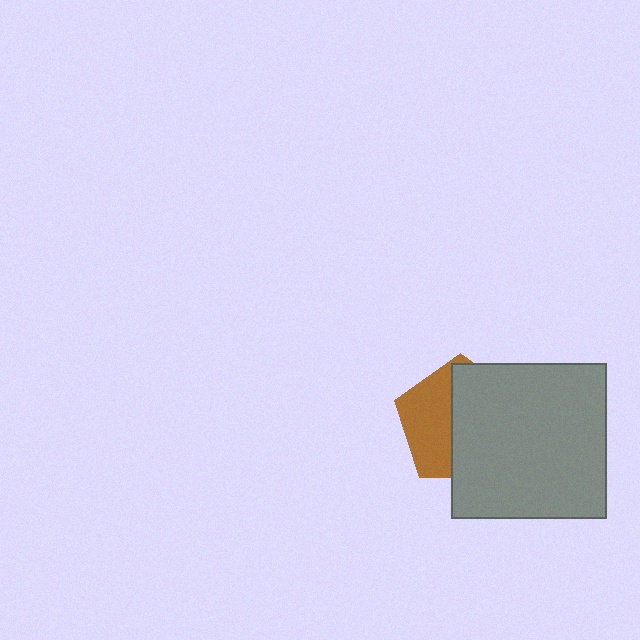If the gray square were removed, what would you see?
You would see the complete brown pentagon.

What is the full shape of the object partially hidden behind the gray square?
The partially hidden object is a brown pentagon.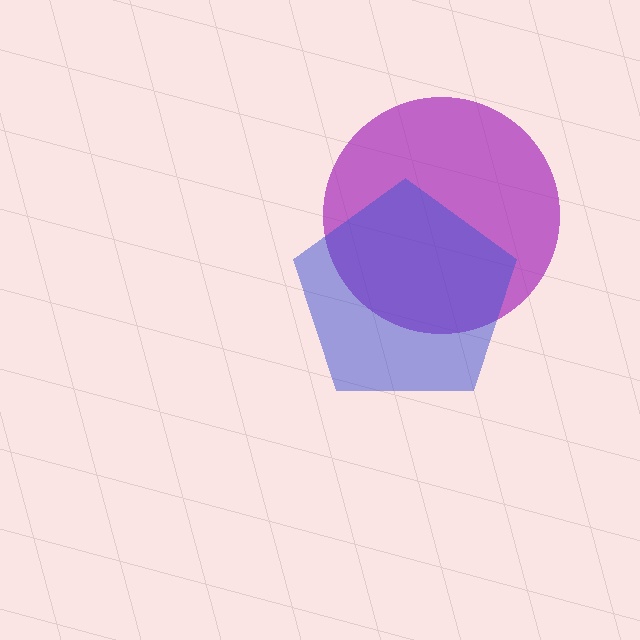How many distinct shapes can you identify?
There are 2 distinct shapes: a purple circle, a blue pentagon.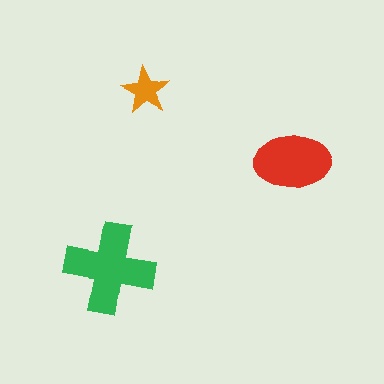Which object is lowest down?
The green cross is bottommost.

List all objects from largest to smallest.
The green cross, the red ellipse, the orange star.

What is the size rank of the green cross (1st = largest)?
1st.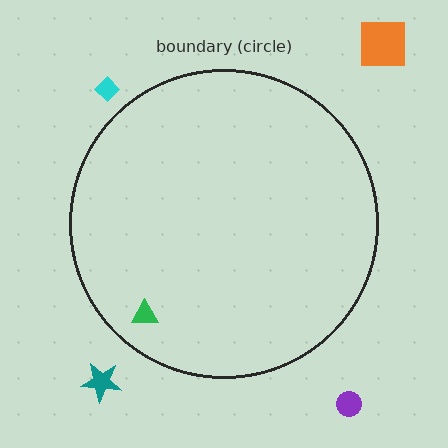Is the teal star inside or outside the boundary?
Outside.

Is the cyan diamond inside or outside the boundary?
Outside.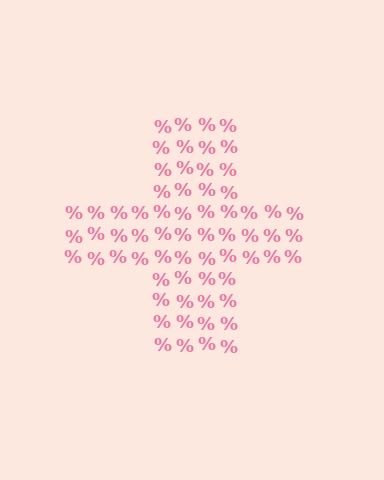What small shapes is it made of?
It is made of small percent signs.